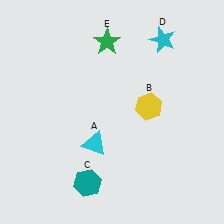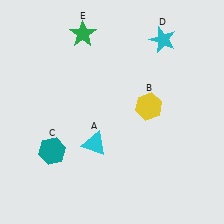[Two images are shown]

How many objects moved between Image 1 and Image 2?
2 objects moved between the two images.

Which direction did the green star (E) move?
The green star (E) moved left.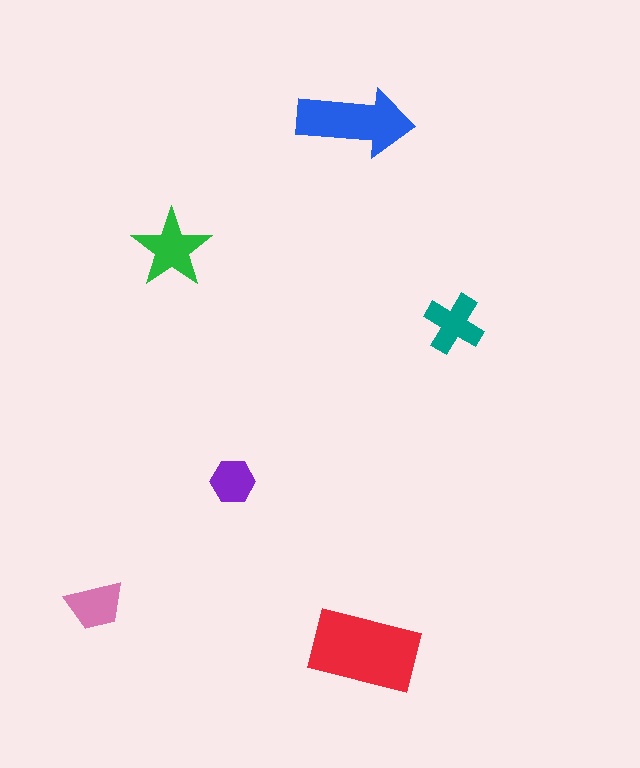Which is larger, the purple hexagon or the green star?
The green star.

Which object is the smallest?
The purple hexagon.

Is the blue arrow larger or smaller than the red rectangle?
Smaller.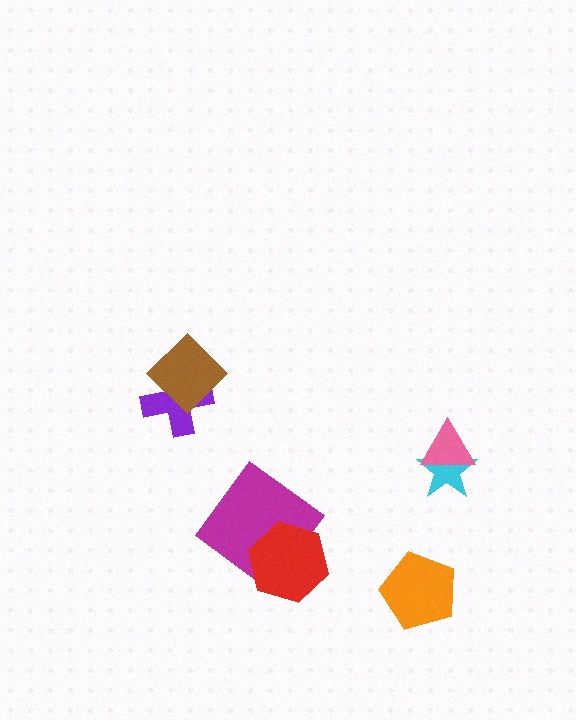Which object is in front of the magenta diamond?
The red hexagon is in front of the magenta diamond.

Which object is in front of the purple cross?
The brown diamond is in front of the purple cross.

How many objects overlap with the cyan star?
1 object overlaps with the cyan star.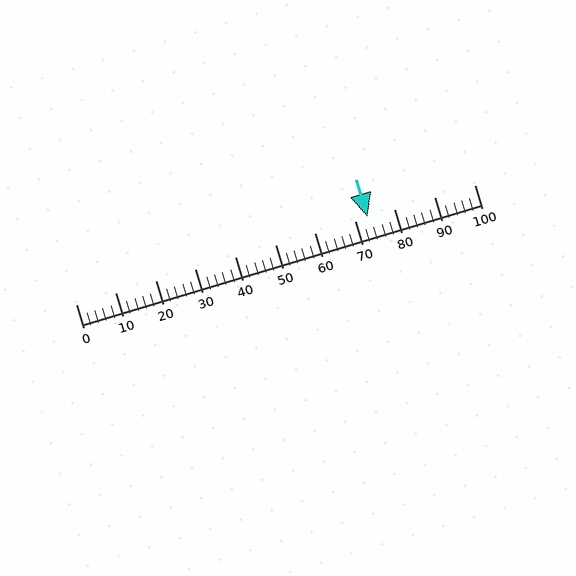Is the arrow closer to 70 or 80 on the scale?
The arrow is closer to 70.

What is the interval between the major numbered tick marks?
The major tick marks are spaced 10 units apart.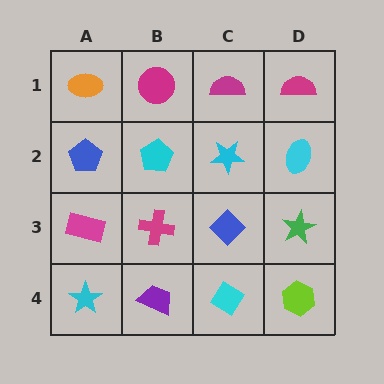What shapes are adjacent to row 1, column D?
A cyan ellipse (row 2, column D), a magenta semicircle (row 1, column C).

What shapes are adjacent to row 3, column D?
A cyan ellipse (row 2, column D), a lime hexagon (row 4, column D), a blue diamond (row 3, column C).